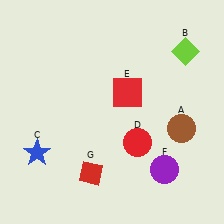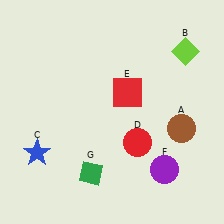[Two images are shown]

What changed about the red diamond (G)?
In Image 1, G is red. In Image 2, it changed to green.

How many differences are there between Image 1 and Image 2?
There is 1 difference between the two images.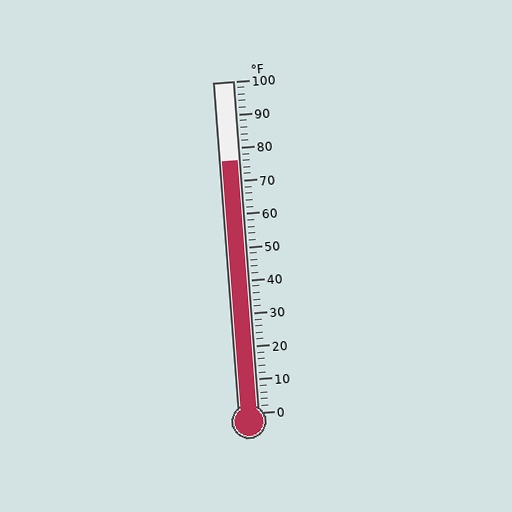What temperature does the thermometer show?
The thermometer shows approximately 76°F.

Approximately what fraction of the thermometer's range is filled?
The thermometer is filled to approximately 75% of its range.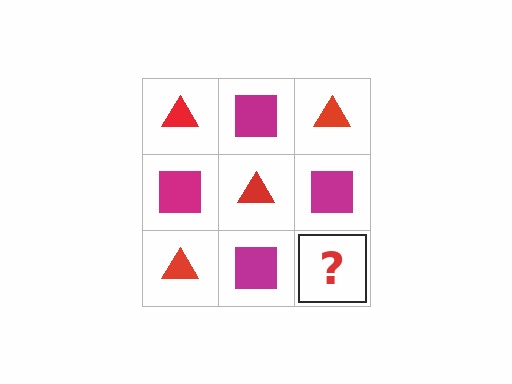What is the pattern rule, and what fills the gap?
The rule is that it alternates red triangle and magenta square in a checkerboard pattern. The gap should be filled with a red triangle.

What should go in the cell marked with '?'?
The missing cell should contain a red triangle.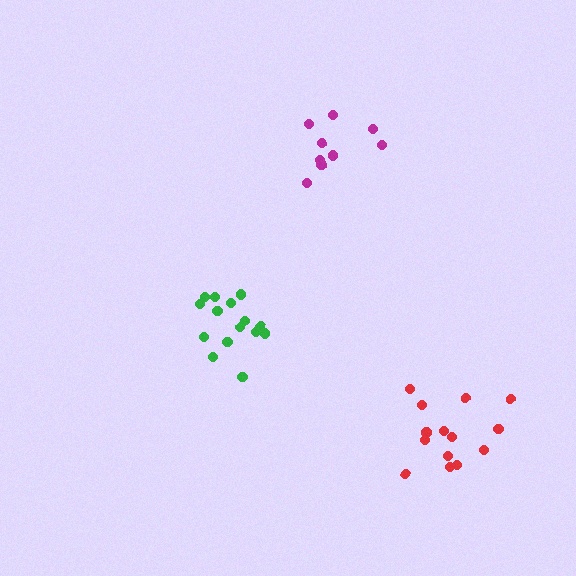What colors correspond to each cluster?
The clusters are colored: magenta, green, red.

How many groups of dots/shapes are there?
There are 3 groups.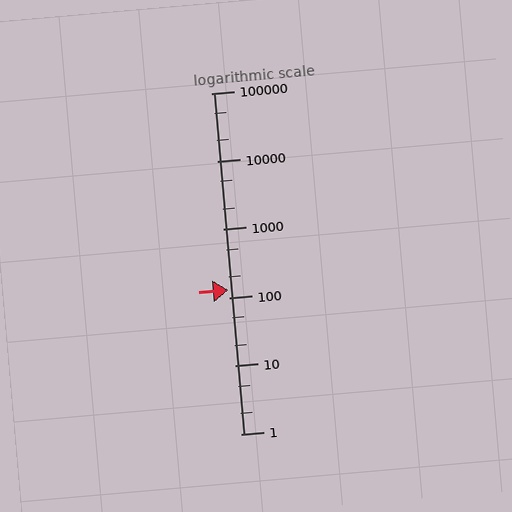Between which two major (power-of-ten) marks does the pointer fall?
The pointer is between 100 and 1000.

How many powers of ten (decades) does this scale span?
The scale spans 5 decades, from 1 to 100000.